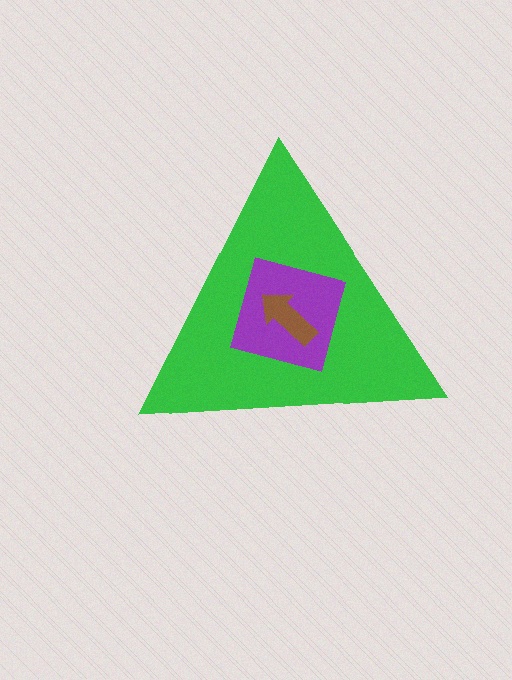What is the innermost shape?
The brown arrow.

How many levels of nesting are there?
3.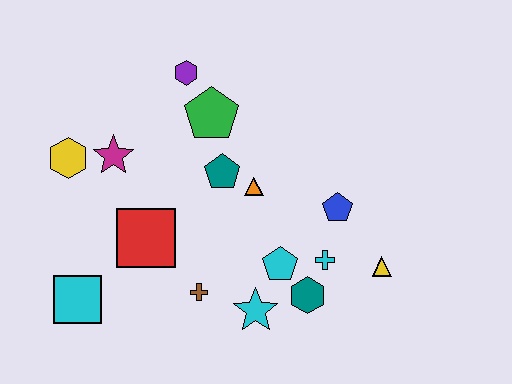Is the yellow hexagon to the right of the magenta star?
No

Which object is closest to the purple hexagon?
The green pentagon is closest to the purple hexagon.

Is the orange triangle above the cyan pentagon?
Yes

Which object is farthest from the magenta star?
The yellow triangle is farthest from the magenta star.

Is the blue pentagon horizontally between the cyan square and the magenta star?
No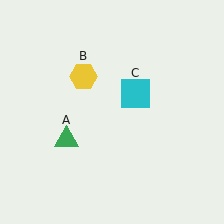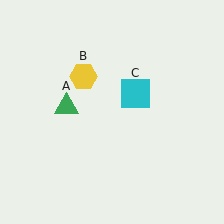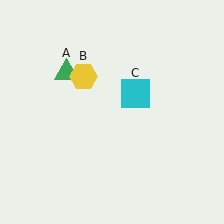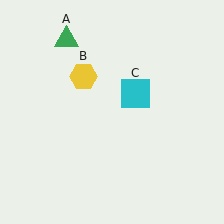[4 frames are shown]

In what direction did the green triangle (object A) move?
The green triangle (object A) moved up.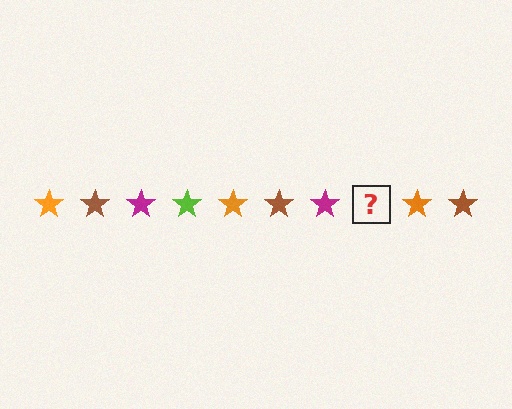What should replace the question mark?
The question mark should be replaced with a lime star.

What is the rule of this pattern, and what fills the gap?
The rule is that the pattern cycles through orange, brown, magenta, lime stars. The gap should be filled with a lime star.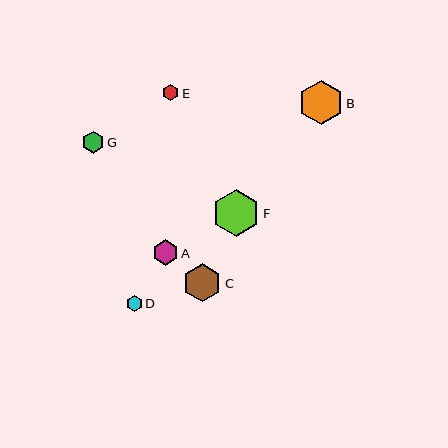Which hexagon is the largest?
Hexagon F is the largest with a size of approximately 47 pixels.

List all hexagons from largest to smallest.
From largest to smallest: F, B, C, A, G, E, D.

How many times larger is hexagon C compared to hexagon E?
Hexagon C is approximately 2.3 times the size of hexagon E.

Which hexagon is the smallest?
Hexagon D is the smallest with a size of approximately 15 pixels.